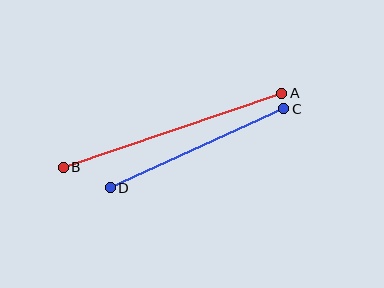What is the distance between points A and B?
The distance is approximately 231 pixels.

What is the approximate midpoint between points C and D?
The midpoint is at approximately (197, 148) pixels.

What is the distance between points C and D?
The distance is approximately 191 pixels.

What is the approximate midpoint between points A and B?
The midpoint is at approximately (173, 130) pixels.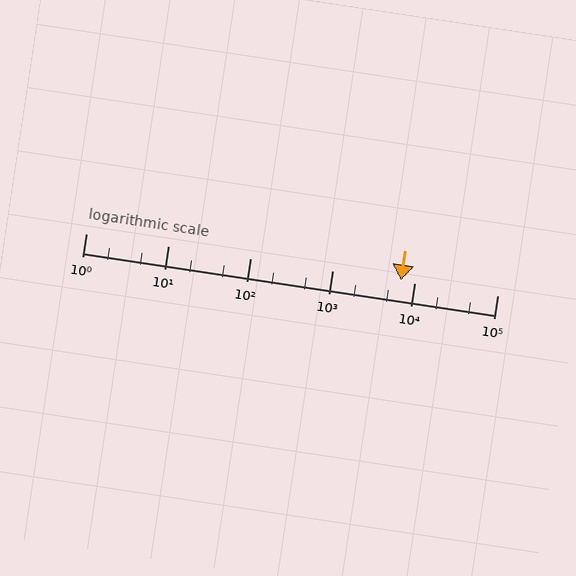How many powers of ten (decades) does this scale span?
The scale spans 5 decades, from 1 to 100000.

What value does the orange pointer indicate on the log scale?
The pointer indicates approximately 6800.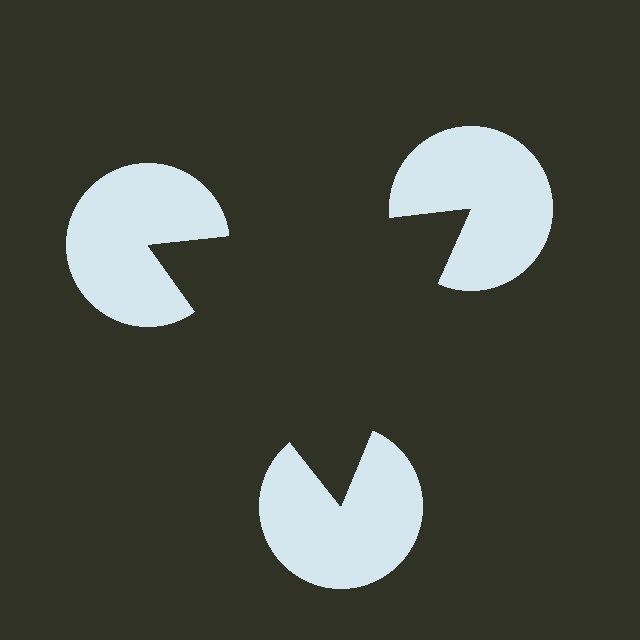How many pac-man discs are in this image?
There are 3 — one at each vertex of the illusory triangle.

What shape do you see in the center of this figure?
An illusory triangle — its edges are inferred from the aligned wedge cuts in the pac-man discs, not physically drawn.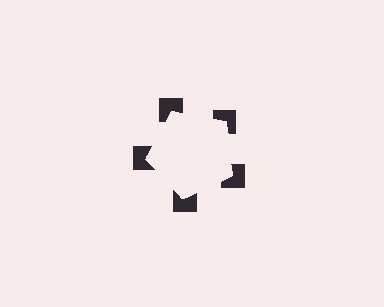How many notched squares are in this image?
There are 5 — one at each vertex of the illusory pentagon.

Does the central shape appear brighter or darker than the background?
It typically appears slightly brighter than the background, even though no actual brightness change is drawn.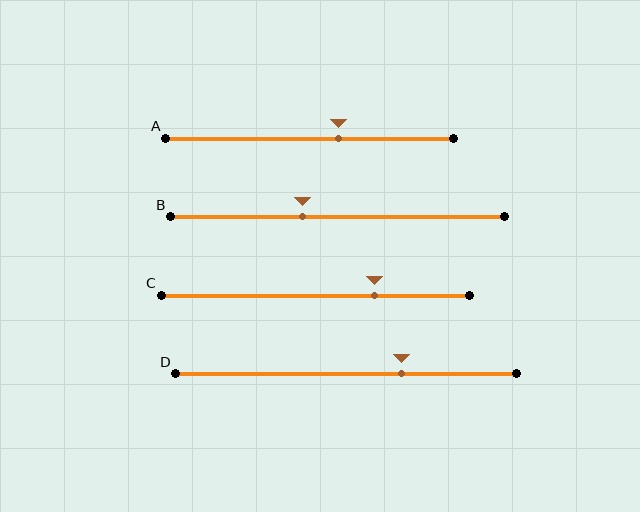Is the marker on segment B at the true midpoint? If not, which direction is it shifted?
No, the marker on segment B is shifted to the left by about 10% of the segment length.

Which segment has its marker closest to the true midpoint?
Segment A has its marker closest to the true midpoint.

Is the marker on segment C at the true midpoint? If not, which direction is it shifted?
No, the marker on segment C is shifted to the right by about 19% of the segment length.